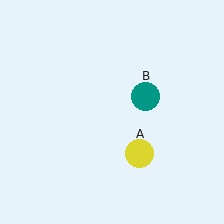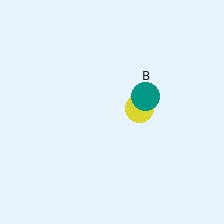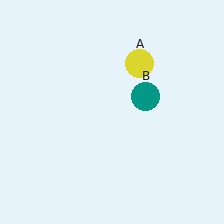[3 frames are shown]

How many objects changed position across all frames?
1 object changed position: yellow circle (object A).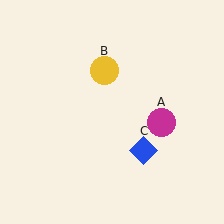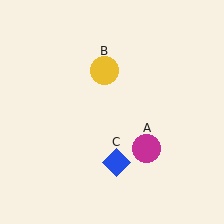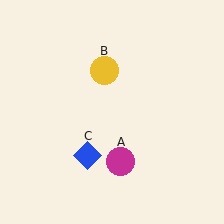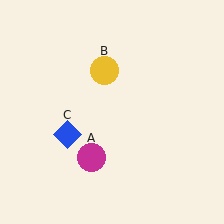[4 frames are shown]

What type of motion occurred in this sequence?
The magenta circle (object A), blue diamond (object C) rotated clockwise around the center of the scene.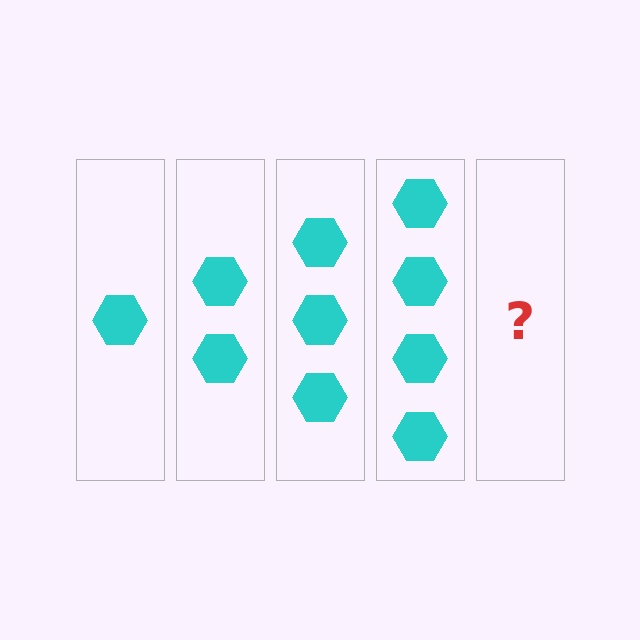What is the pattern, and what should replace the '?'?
The pattern is that each step adds one more hexagon. The '?' should be 5 hexagons.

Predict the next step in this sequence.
The next step is 5 hexagons.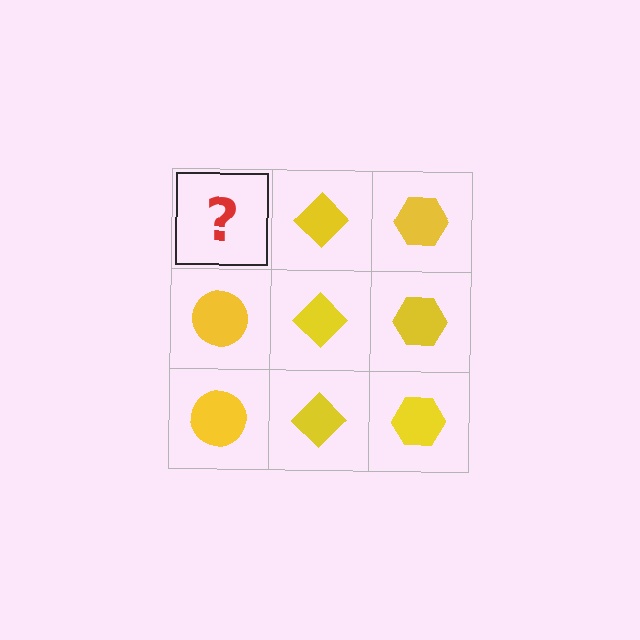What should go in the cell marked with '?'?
The missing cell should contain a yellow circle.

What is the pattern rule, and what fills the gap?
The rule is that each column has a consistent shape. The gap should be filled with a yellow circle.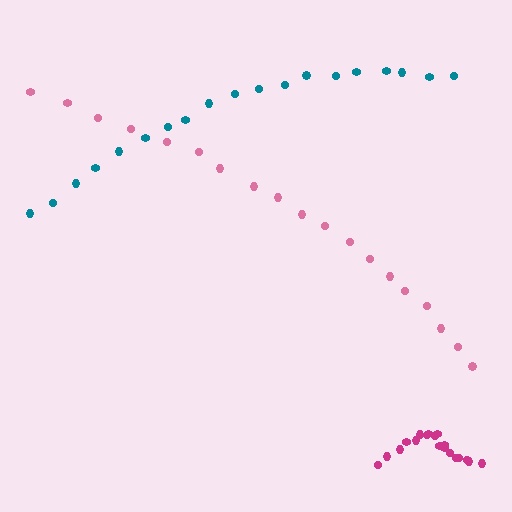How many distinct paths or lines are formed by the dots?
There are 3 distinct paths.